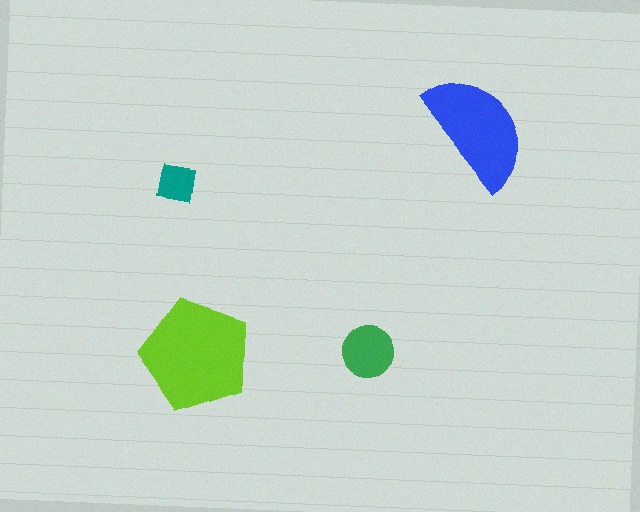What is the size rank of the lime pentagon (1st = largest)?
1st.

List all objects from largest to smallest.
The lime pentagon, the blue semicircle, the green circle, the teal square.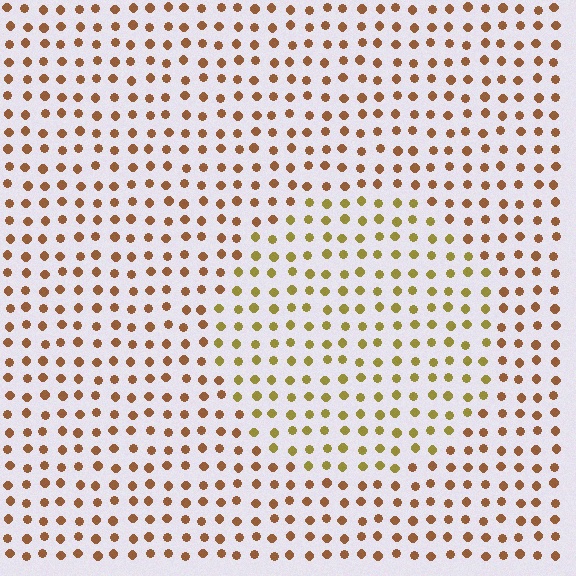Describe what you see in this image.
The image is filled with small brown elements in a uniform arrangement. A circle-shaped region is visible where the elements are tinted to a slightly different hue, forming a subtle color boundary.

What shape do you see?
I see a circle.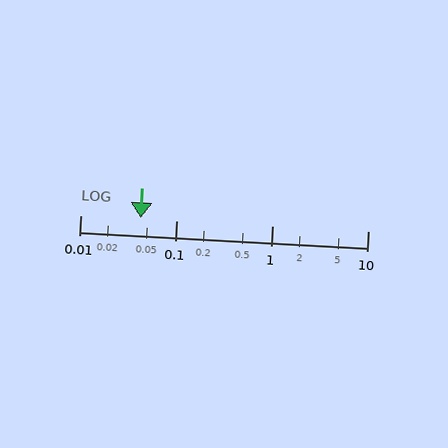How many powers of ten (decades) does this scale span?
The scale spans 3 decades, from 0.01 to 10.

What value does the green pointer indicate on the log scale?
The pointer indicates approximately 0.043.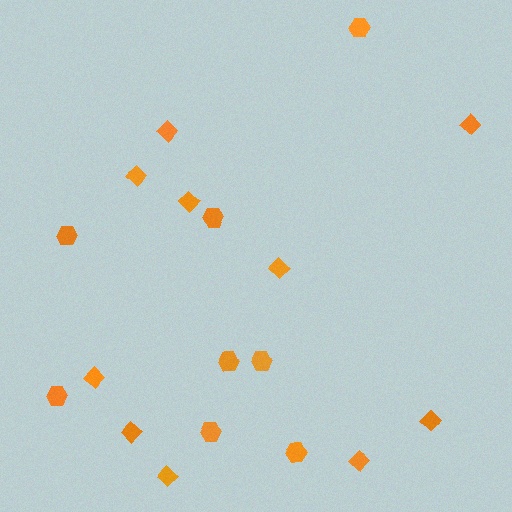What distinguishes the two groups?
There are 2 groups: one group of diamonds (10) and one group of hexagons (8).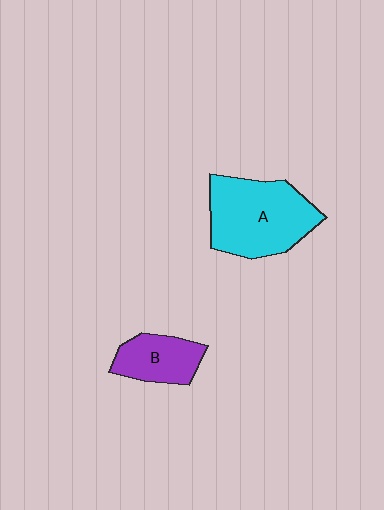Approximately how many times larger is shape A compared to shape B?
Approximately 1.9 times.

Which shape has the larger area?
Shape A (cyan).